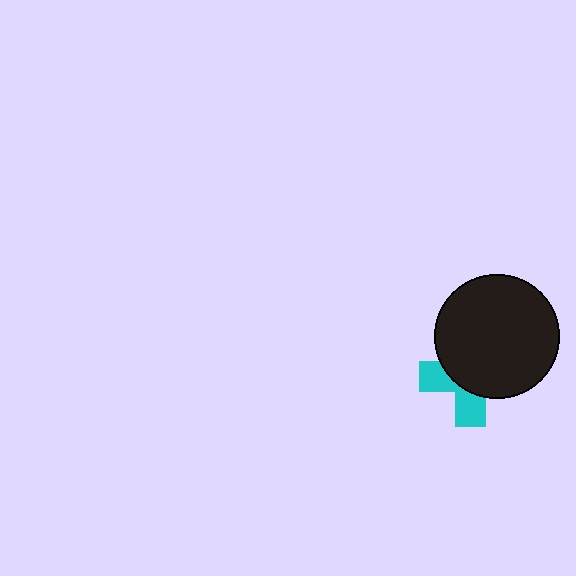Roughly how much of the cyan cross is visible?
A small part of it is visible (roughly 37%).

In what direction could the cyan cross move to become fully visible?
The cyan cross could move toward the lower-left. That would shift it out from behind the black circle entirely.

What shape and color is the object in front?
The object in front is a black circle.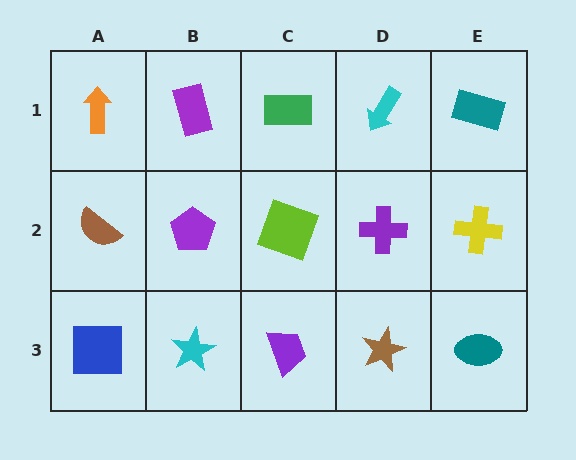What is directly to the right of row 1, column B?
A green rectangle.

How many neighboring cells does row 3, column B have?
3.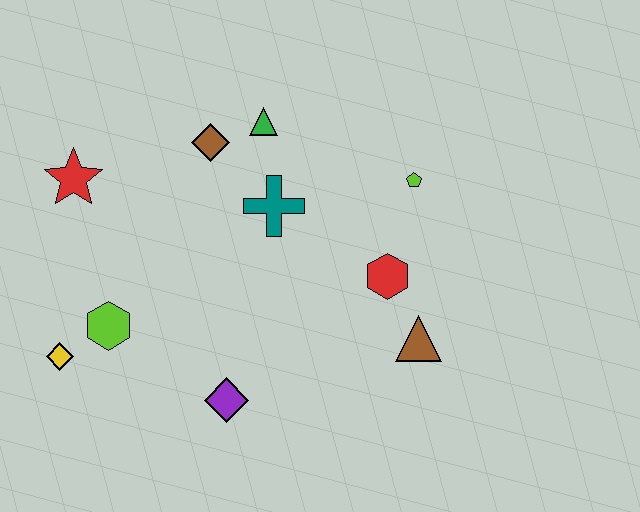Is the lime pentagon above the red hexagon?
Yes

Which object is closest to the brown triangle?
The red hexagon is closest to the brown triangle.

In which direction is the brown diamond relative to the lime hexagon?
The brown diamond is above the lime hexagon.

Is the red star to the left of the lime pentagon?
Yes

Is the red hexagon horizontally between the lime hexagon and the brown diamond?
No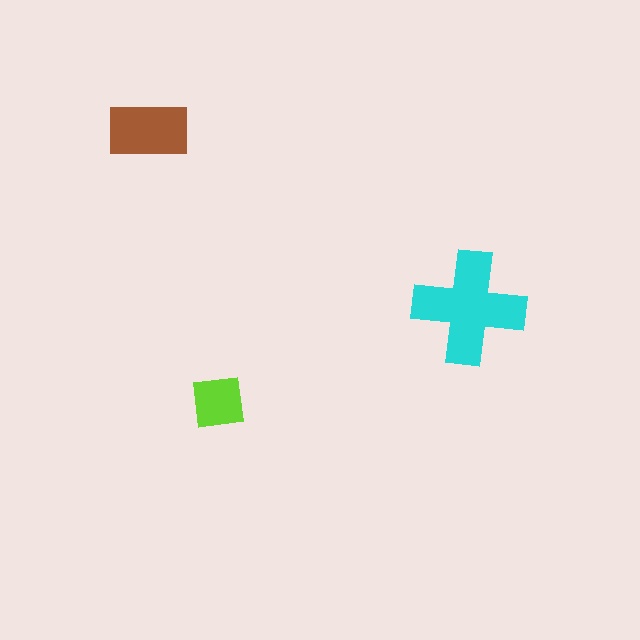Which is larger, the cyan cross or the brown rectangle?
The cyan cross.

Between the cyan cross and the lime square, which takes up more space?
The cyan cross.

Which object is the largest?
The cyan cross.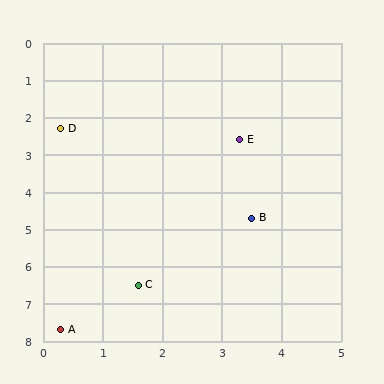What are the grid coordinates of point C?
Point C is at approximately (1.6, 6.5).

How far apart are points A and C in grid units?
Points A and C are about 1.8 grid units apart.